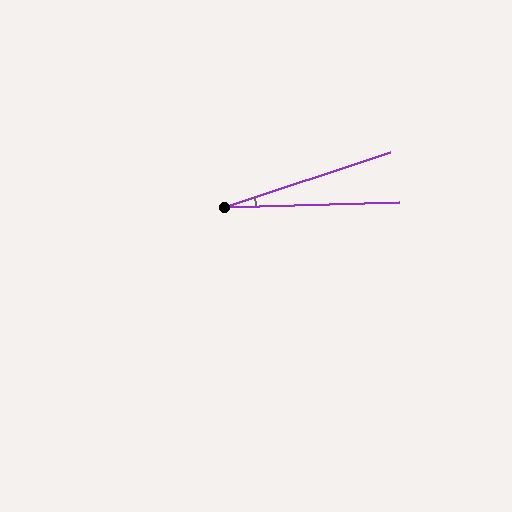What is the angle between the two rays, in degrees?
Approximately 17 degrees.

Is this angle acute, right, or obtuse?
It is acute.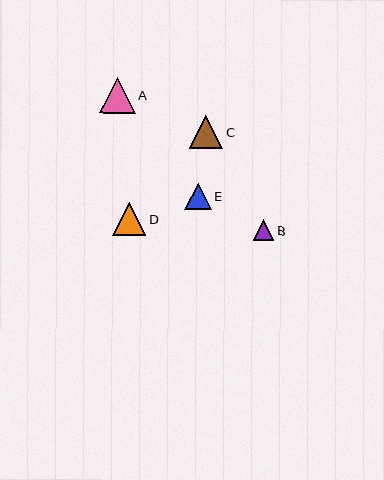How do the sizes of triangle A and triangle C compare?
Triangle A and triangle C are approximately the same size.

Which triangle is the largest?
Triangle A is the largest with a size of approximately 36 pixels.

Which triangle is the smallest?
Triangle B is the smallest with a size of approximately 20 pixels.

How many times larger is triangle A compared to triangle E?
Triangle A is approximately 1.4 times the size of triangle E.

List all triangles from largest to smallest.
From largest to smallest: A, C, D, E, B.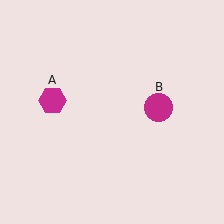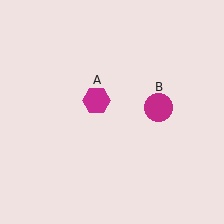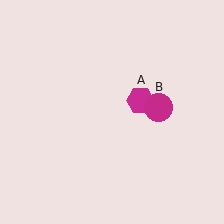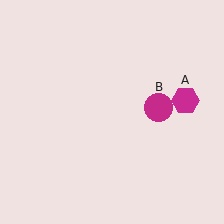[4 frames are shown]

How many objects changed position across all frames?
1 object changed position: magenta hexagon (object A).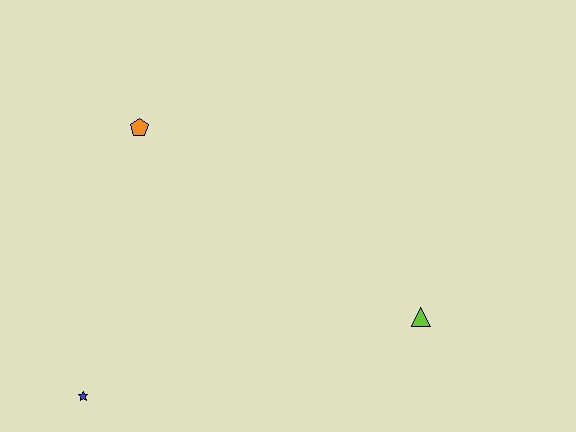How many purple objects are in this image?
There are no purple objects.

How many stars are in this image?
There is 1 star.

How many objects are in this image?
There are 3 objects.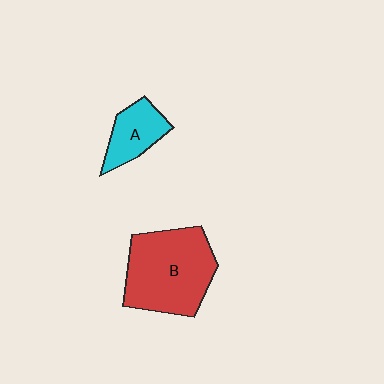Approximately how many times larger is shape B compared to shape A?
Approximately 2.4 times.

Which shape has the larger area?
Shape B (red).